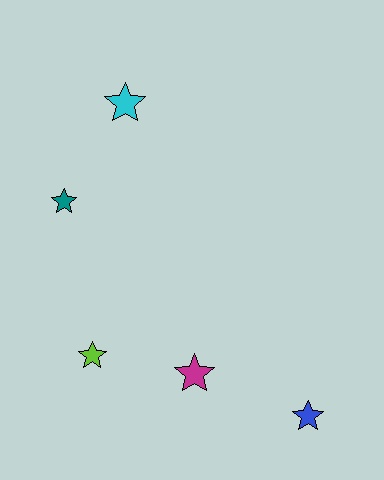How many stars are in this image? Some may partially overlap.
There are 5 stars.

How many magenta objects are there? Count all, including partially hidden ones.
There is 1 magenta object.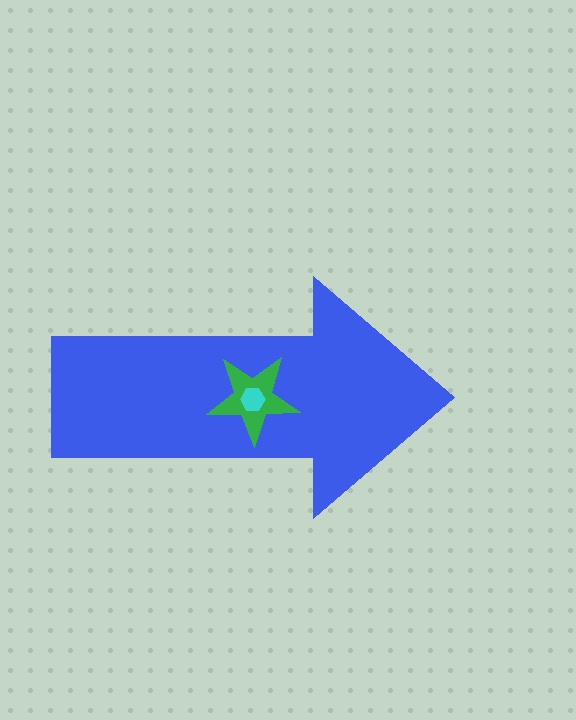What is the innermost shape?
The cyan hexagon.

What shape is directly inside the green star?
The cyan hexagon.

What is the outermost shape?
The blue arrow.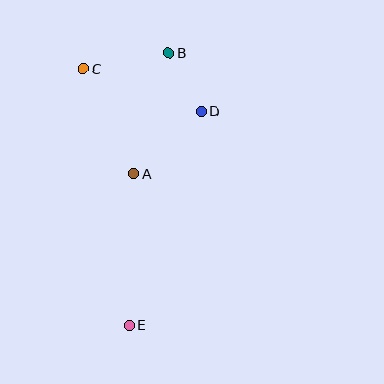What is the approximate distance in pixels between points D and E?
The distance between D and E is approximately 225 pixels.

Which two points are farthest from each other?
Points B and E are farthest from each other.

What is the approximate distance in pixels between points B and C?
The distance between B and C is approximately 87 pixels.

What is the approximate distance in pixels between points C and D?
The distance between C and D is approximately 125 pixels.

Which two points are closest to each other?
Points B and D are closest to each other.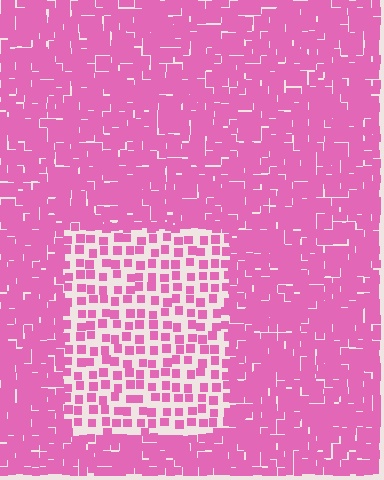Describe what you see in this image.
The image contains small pink elements arranged at two different densities. A rectangle-shaped region is visible where the elements are less densely packed than the surrounding area.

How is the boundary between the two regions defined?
The boundary is defined by a change in element density (approximately 2.4x ratio). All elements are the same color, size, and shape.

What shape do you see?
I see a rectangle.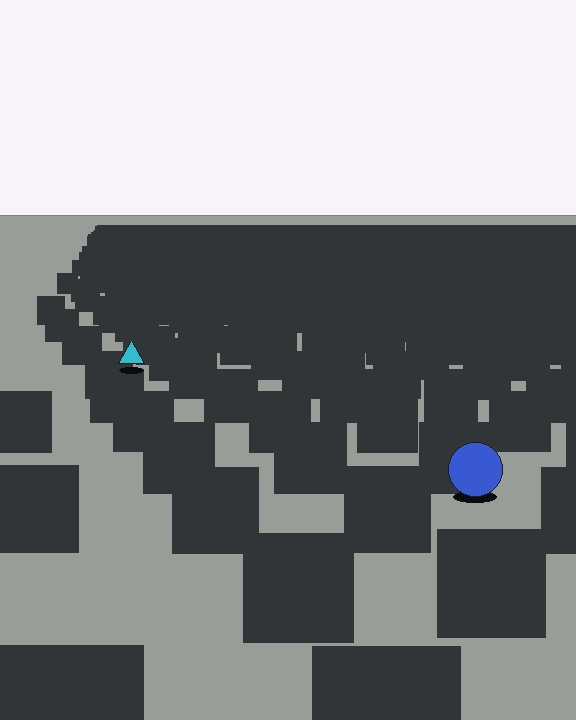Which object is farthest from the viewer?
The cyan triangle is farthest from the viewer. It appears smaller and the ground texture around it is denser.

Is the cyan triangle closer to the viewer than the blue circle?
No. The blue circle is closer — you can tell from the texture gradient: the ground texture is coarser near it.